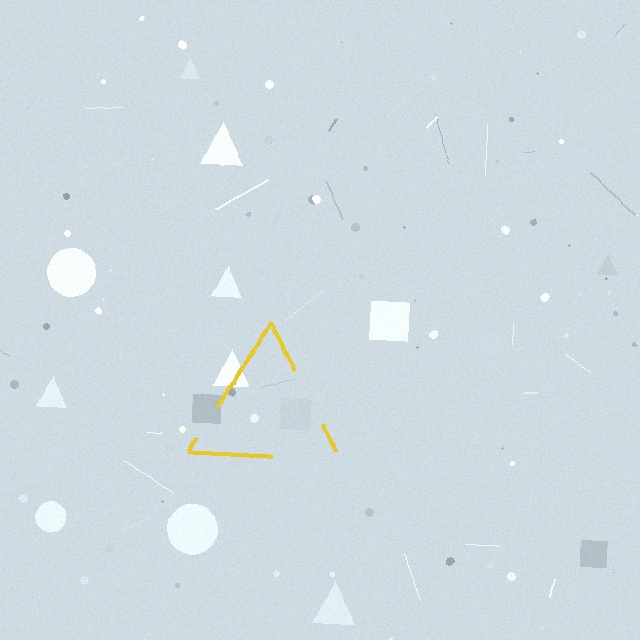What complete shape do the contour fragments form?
The contour fragments form a triangle.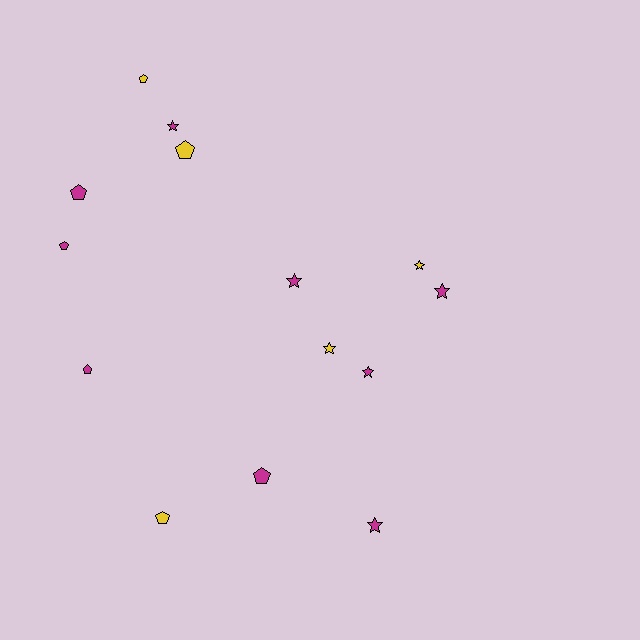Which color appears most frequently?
Magenta, with 9 objects.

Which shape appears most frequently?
Star, with 7 objects.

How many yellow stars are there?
There are 2 yellow stars.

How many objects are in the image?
There are 14 objects.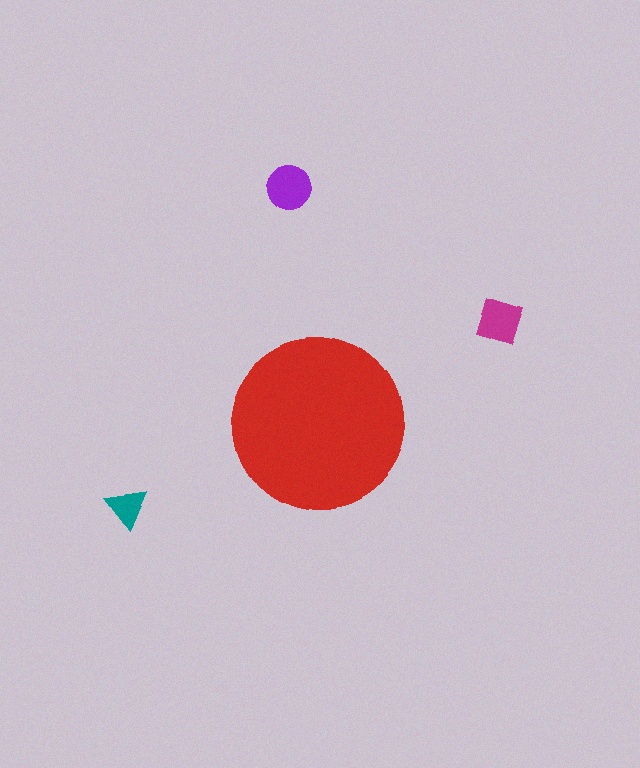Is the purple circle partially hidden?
No, the purple circle is fully visible.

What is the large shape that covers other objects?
A red circle.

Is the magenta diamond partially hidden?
No, the magenta diamond is fully visible.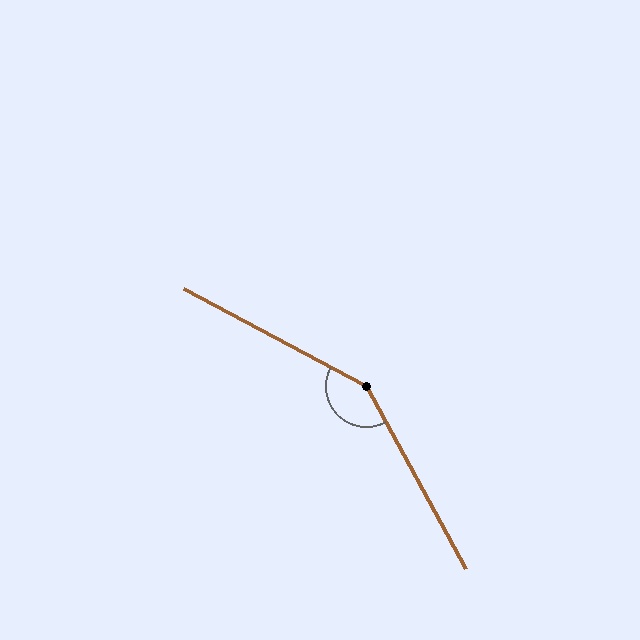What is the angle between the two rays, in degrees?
Approximately 147 degrees.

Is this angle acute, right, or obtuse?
It is obtuse.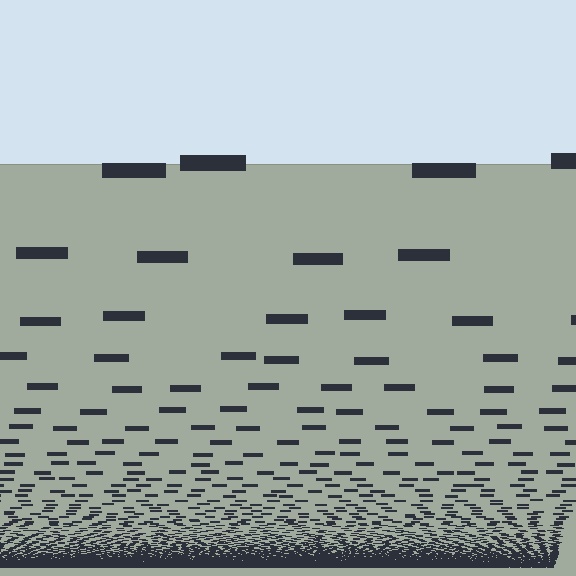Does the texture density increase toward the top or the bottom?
Density increases toward the bottom.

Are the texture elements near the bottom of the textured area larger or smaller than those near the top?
Smaller. The gradient is inverted — elements near the bottom are smaller and denser.